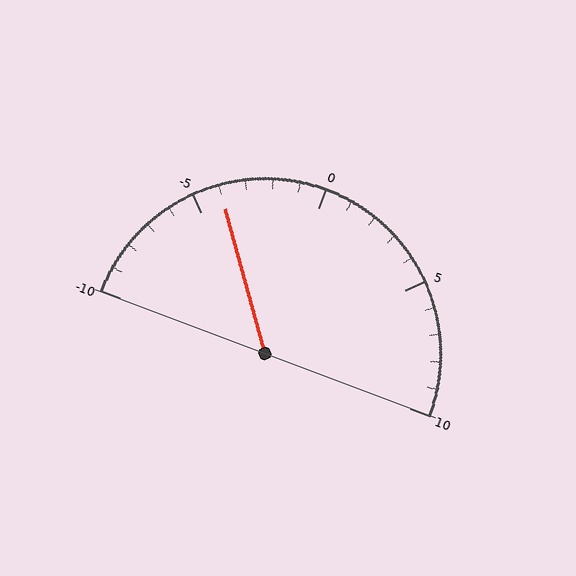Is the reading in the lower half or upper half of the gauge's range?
The reading is in the lower half of the range (-10 to 10).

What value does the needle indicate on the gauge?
The needle indicates approximately -4.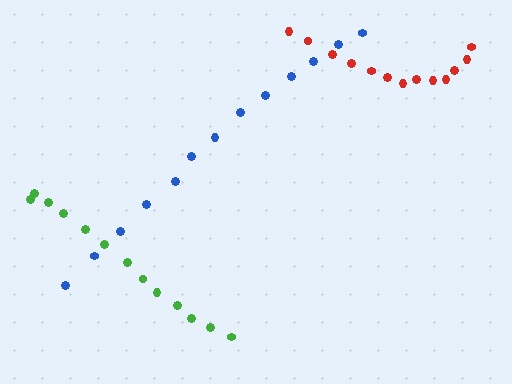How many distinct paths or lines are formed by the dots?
There are 3 distinct paths.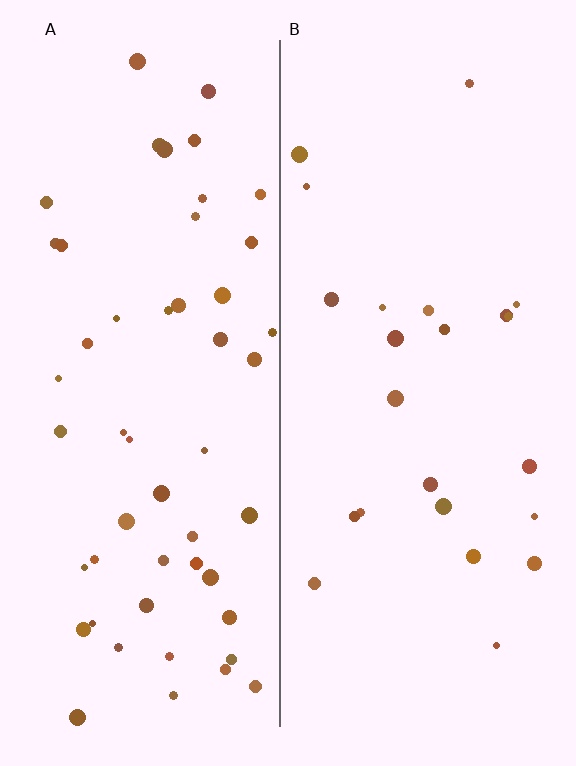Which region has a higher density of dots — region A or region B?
A (the left).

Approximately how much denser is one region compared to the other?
Approximately 2.2× — region A over region B.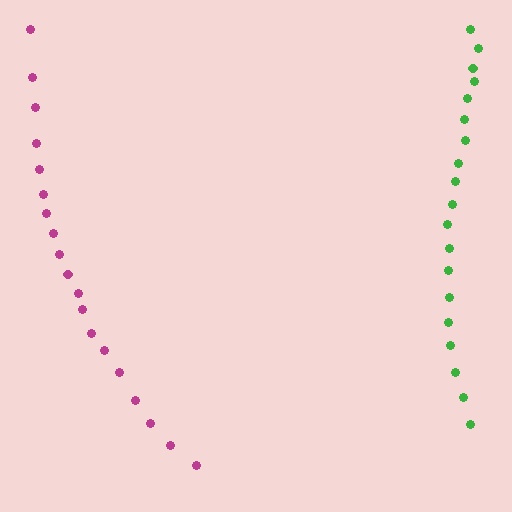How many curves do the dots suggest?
There are 2 distinct paths.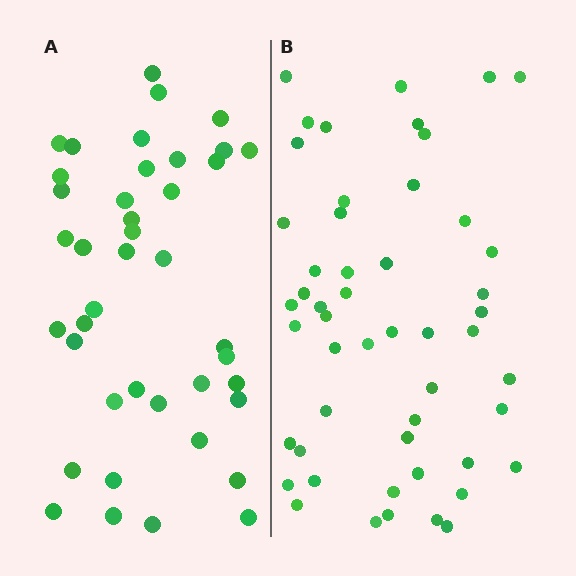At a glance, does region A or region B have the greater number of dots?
Region B (the right region) has more dots.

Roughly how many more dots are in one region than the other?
Region B has roughly 10 or so more dots than region A.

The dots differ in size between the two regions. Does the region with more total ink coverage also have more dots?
No. Region A has more total ink coverage because its dots are larger, but region B actually contains more individual dots. Total area can be misleading — the number of items is what matters here.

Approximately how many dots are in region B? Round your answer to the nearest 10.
About 50 dots. (The exact count is 51, which rounds to 50.)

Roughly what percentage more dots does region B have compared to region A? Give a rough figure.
About 25% more.